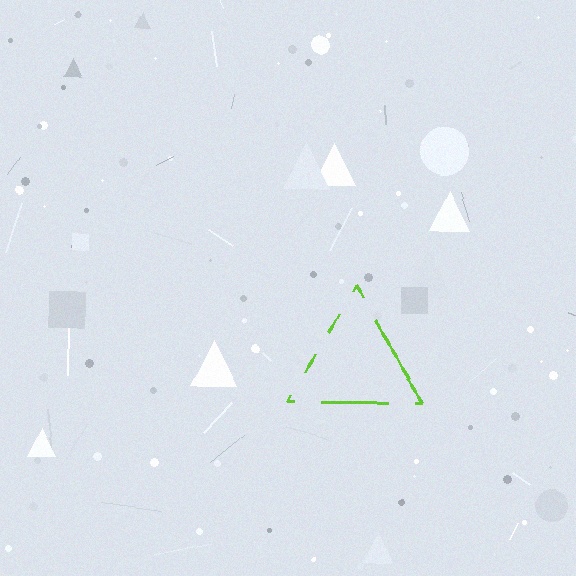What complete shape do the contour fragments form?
The contour fragments form a triangle.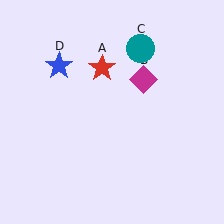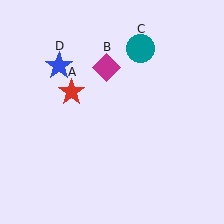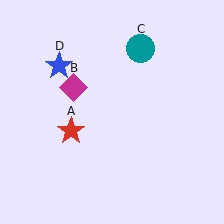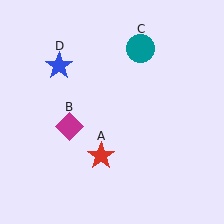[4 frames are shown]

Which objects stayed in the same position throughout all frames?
Teal circle (object C) and blue star (object D) remained stationary.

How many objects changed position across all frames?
2 objects changed position: red star (object A), magenta diamond (object B).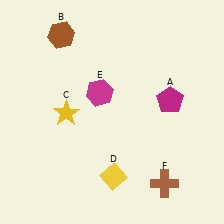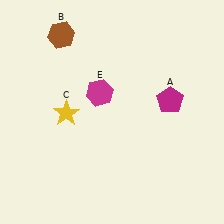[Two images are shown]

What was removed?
The yellow diamond (D), the brown cross (F) were removed in Image 2.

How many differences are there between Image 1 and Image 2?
There are 2 differences between the two images.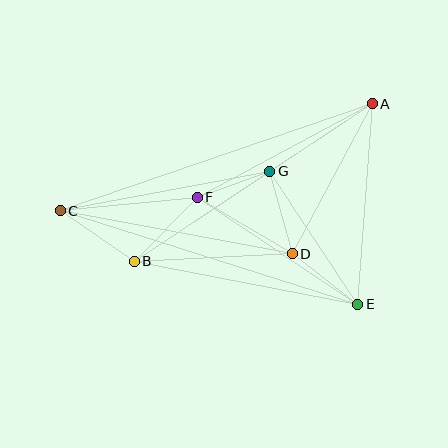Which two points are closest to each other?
Points F and G are closest to each other.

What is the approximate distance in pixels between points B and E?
The distance between B and E is approximately 228 pixels.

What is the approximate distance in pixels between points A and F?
The distance between A and F is approximately 198 pixels.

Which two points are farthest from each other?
Points A and C are farthest from each other.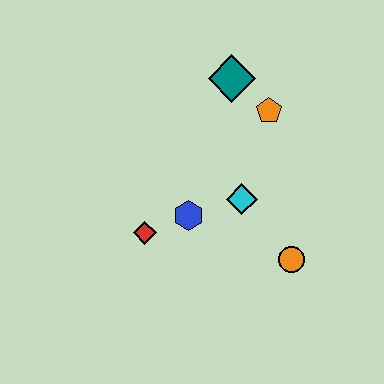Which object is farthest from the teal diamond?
The orange circle is farthest from the teal diamond.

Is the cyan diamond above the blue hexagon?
Yes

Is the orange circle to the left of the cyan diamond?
No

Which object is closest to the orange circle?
The cyan diamond is closest to the orange circle.